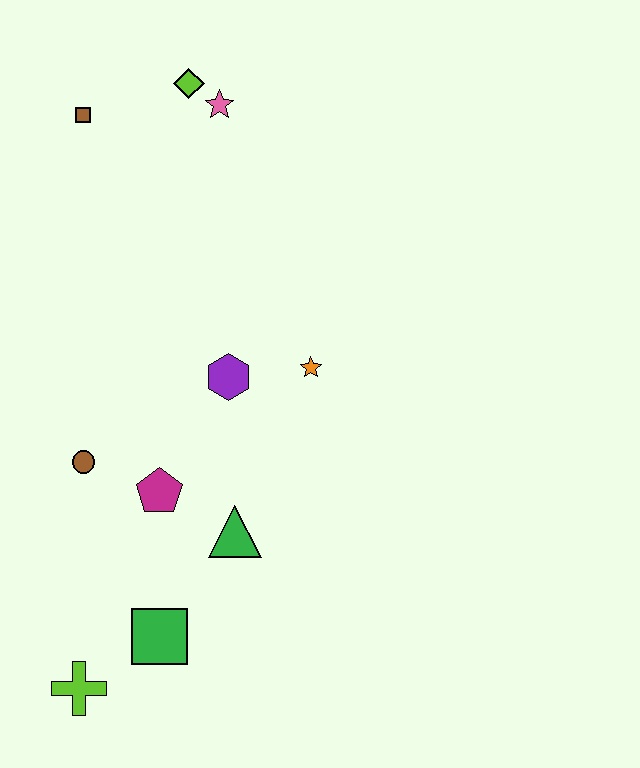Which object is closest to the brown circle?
The magenta pentagon is closest to the brown circle.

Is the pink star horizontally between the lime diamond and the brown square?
No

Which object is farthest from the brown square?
The lime cross is farthest from the brown square.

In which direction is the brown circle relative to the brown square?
The brown circle is below the brown square.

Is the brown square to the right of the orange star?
No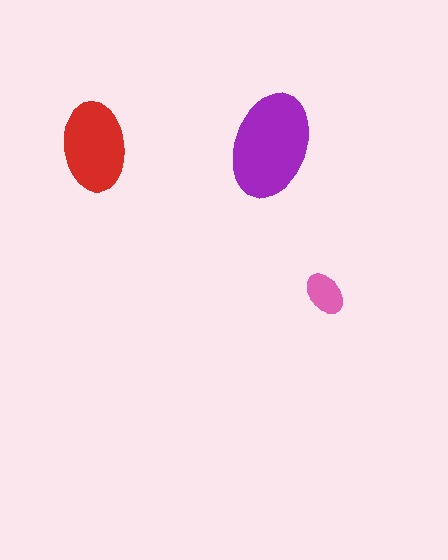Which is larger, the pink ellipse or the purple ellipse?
The purple one.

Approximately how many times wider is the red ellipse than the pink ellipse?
About 2 times wider.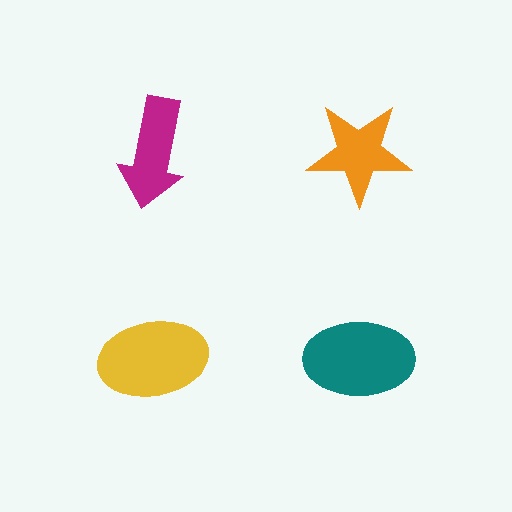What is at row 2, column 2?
A teal ellipse.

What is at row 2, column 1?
A yellow ellipse.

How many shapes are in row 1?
2 shapes.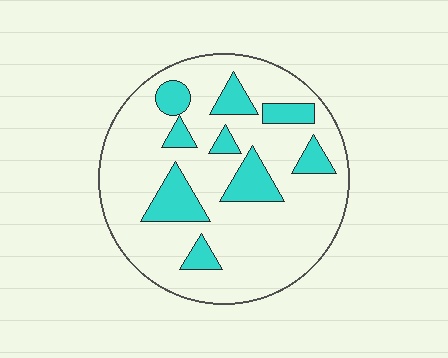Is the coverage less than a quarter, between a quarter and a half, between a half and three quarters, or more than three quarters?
Less than a quarter.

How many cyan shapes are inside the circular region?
9.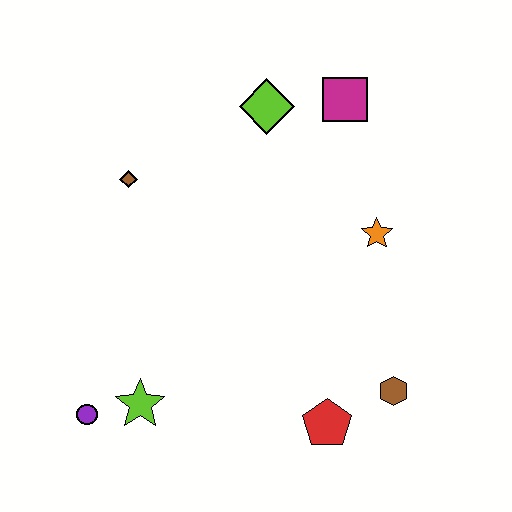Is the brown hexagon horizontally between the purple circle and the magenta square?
No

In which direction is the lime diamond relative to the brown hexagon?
The lime diamond is above the brown hexagon.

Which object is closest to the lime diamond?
The magenta square is closest to the lime diamond.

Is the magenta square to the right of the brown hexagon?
No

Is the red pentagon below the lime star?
Yes